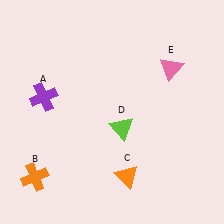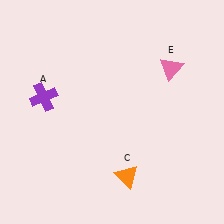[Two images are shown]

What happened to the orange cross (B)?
The orange cross (B) was removed in Image 2. It was in the bottom-left area of Image 1.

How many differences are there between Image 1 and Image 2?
There are 2 differences between the two images.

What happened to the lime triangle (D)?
The lime triangle (D) was removed in Image 2. It was in the bottom-right area of Image 1.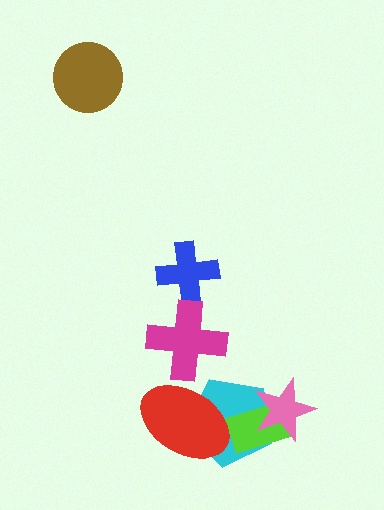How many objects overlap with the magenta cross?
0 objects overlap with the magenta cross.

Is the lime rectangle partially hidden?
Yes, it is partially covered by another shape.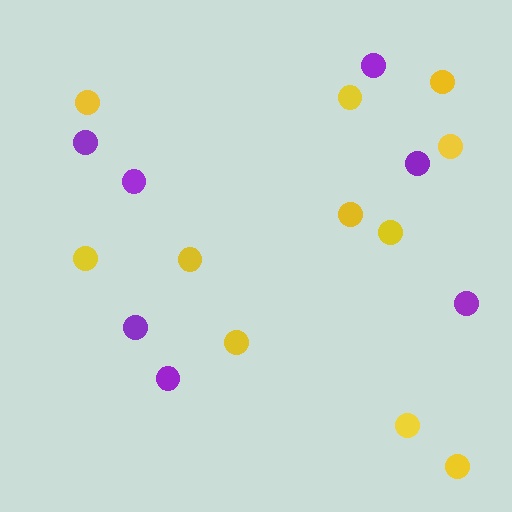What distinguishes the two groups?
There are 2 groups: one group of yellow circles (11) and one group of purple circles (7).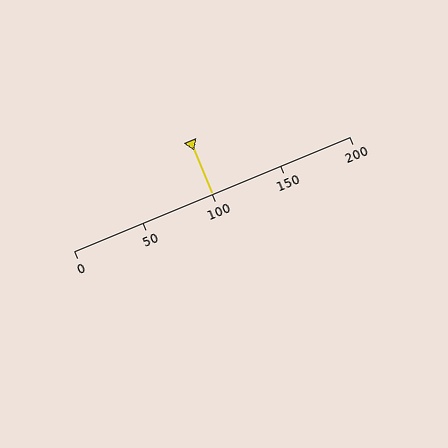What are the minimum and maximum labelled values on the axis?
The axis runs from 0 to 200.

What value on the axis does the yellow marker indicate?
The marker indicates approximately 100.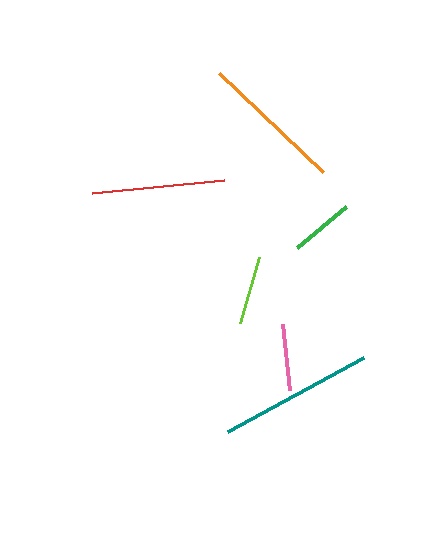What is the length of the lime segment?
The lime segment is approximately 69 pixels long.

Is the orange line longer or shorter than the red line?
The orange line is longer than the red line.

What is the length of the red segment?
The red segment is approximately 133 pixels long.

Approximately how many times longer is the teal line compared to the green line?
The teal line is approximately 2.4 times the length of the green line.